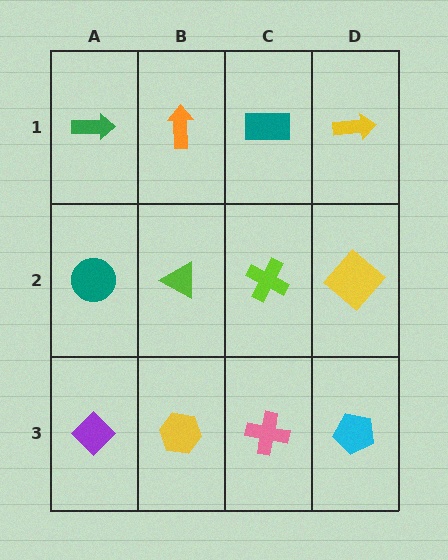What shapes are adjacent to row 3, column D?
A yellow diamond (row 2, column D), a pink cross (row 3, column C).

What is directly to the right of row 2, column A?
A lime triangle.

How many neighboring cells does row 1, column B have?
3.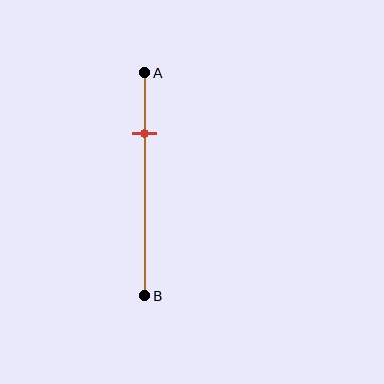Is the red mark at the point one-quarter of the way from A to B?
Yes, the mark is approximately at the one-quarter point.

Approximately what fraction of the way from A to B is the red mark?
The red mark is approximately 25% of the way from A to B.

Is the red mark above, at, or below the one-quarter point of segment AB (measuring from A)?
The red mark is approximately at the one-quarter point of segment AB.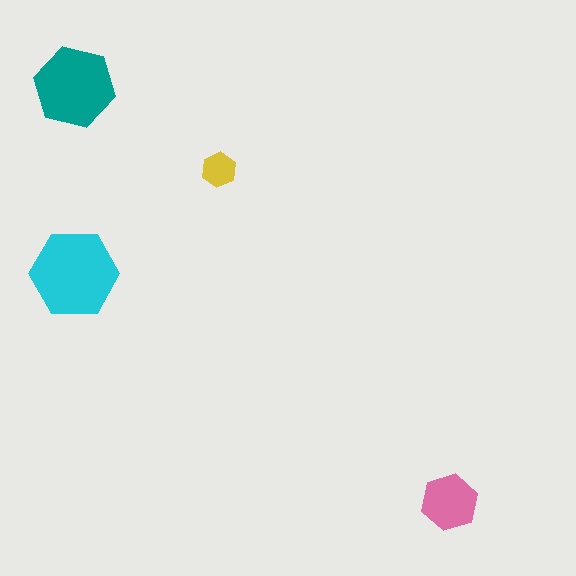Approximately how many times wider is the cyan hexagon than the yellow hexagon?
About 2.5 times wider.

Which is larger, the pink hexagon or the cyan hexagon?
The cyan one.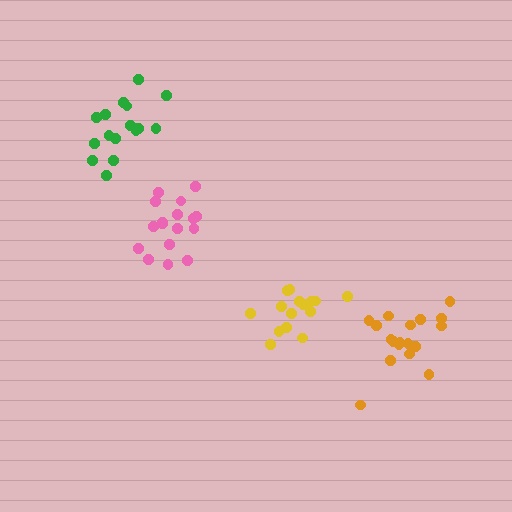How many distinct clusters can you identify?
There are 4 distinct clusters.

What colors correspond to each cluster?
The clusters are colored: yellow, pink, orange, green.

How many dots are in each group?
Group 1: 15 dots, Group 2: 18 dots, Group 3: 18 dots, Group 4: 16 dots (67 total).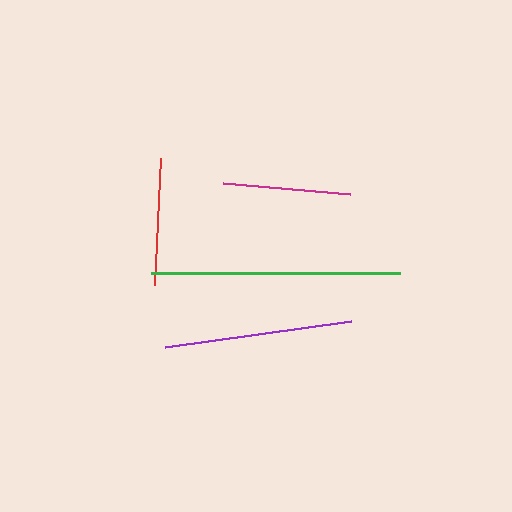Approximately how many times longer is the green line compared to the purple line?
The green line is approximately 1.3 times the length of the purple line.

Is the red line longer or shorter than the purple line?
The purple line is longer than the red line.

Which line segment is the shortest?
The red line is the shortest at approximately 127 pixels.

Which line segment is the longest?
The green line is the longest at approximately 249 pixels.